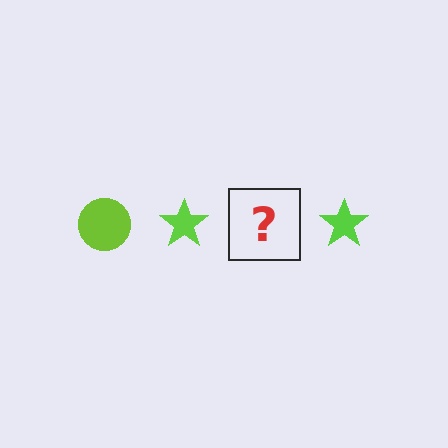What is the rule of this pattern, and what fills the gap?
The rule is that the pattern cycles through circle, star shapes in lime. The gap should be filled with a lime circle.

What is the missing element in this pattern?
The missing element is a lime circle.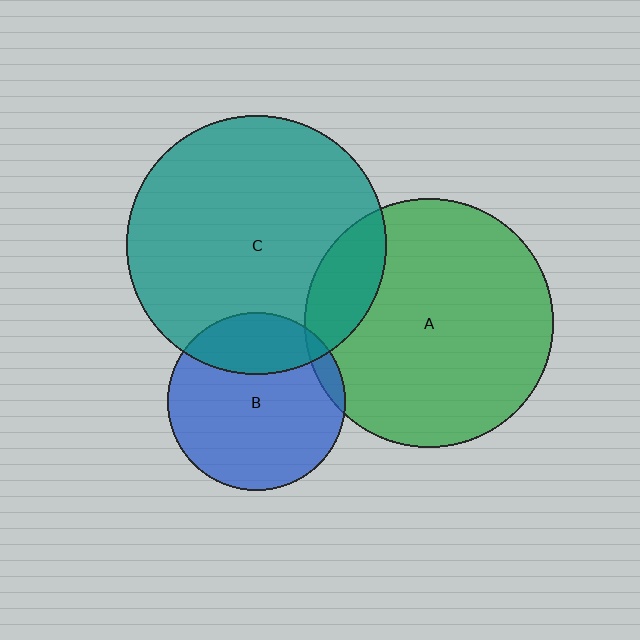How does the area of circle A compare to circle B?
Approximately 1.9 times.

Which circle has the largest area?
Circle C (teal).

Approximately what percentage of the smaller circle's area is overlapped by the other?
Approximately 25%.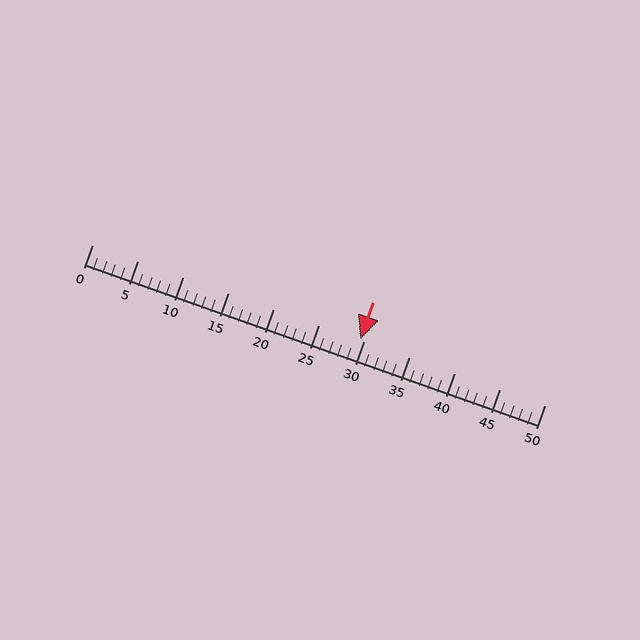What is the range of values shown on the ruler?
The ruler shows values from 0 to 50.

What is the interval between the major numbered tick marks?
The major tick marks are spaced 5 units apart.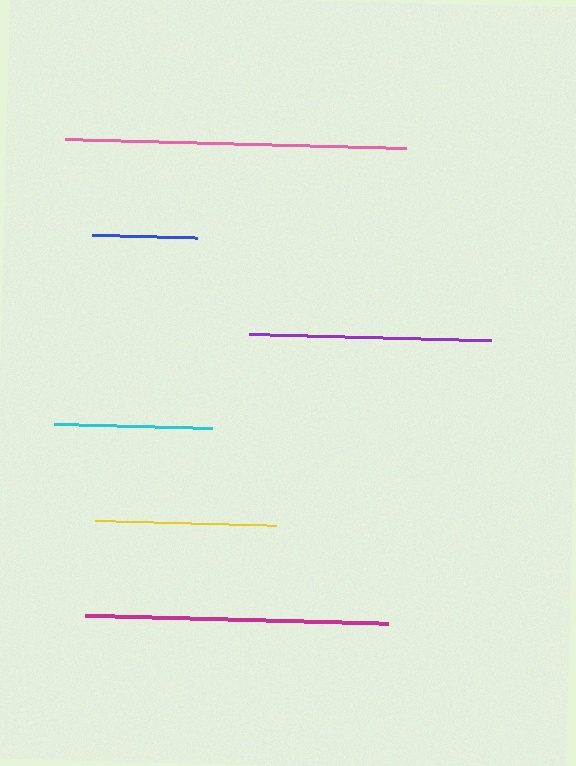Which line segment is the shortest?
The blue line is the shortest at approximately 105 pixels.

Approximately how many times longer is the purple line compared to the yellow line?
The purple line is approximately 1.3 times the length of the yellow line.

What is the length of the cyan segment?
The cyan segment is approximately 158 pixels long.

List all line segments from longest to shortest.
From longest to shortest: pink, magenta, purple, yellow, cyan, blue.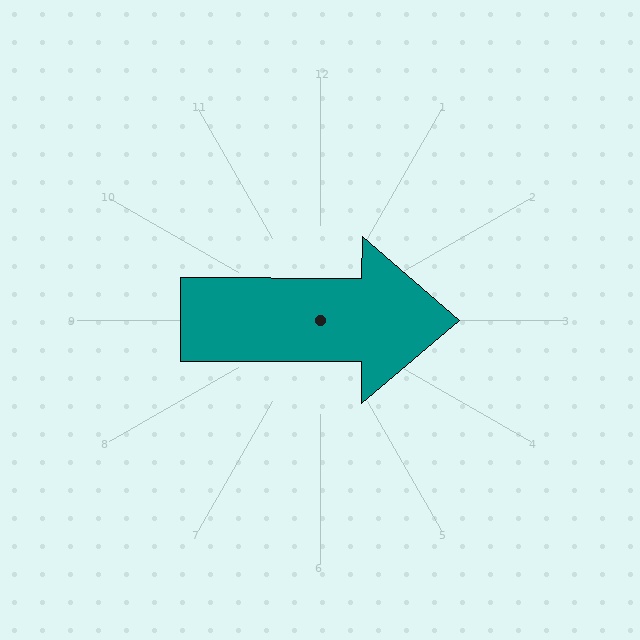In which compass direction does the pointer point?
East.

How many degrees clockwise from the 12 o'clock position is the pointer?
Approximately 90 degrees.